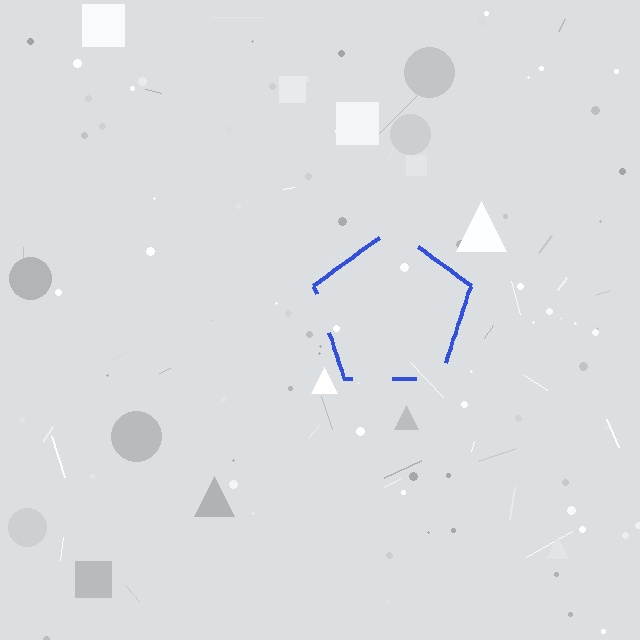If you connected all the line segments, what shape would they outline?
They would outline a pentagon.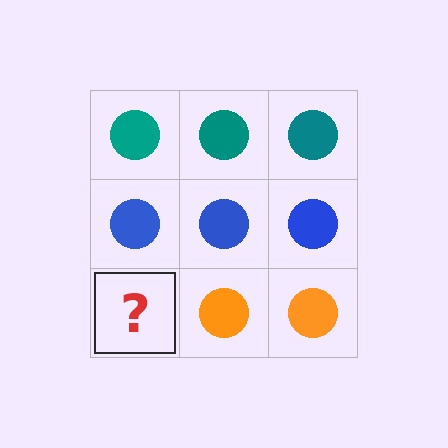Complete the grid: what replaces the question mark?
The question mark should be replaced with an orange circle.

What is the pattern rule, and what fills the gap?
The rule is that each row has a consistent color. The gap should be filled with an orange circle.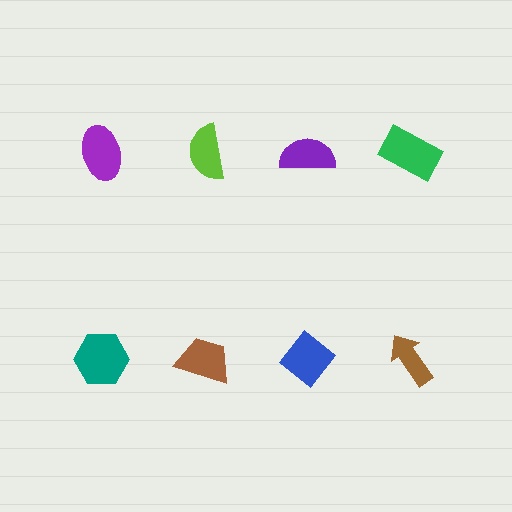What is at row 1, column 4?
A green rectangle.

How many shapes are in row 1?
4 shapes.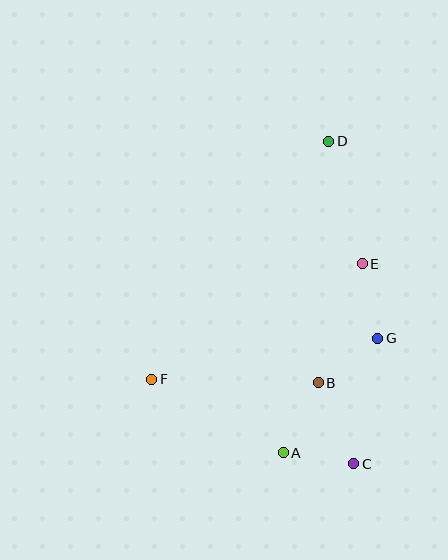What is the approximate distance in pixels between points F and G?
The distance between F and G is approximately 230 pixels.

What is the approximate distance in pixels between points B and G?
The distance between B and G is approximately 75 pixels.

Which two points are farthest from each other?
Points C and D are farthest from each other.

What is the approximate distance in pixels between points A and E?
The distance between A and E is approximately 204 pixels.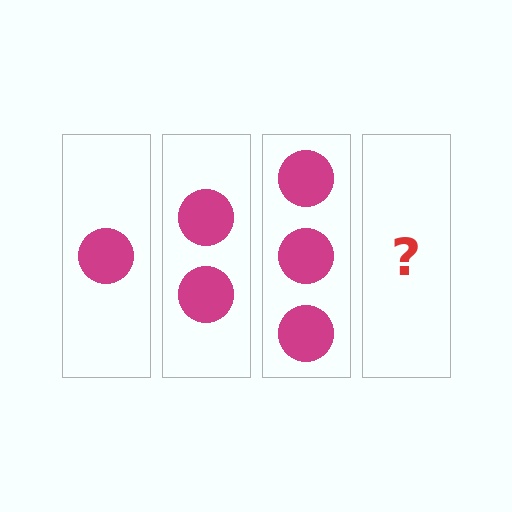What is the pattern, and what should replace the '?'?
The pattern is that each step adds one more circle. The '?' should be 4 circles.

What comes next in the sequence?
The next element should be 4 circles.